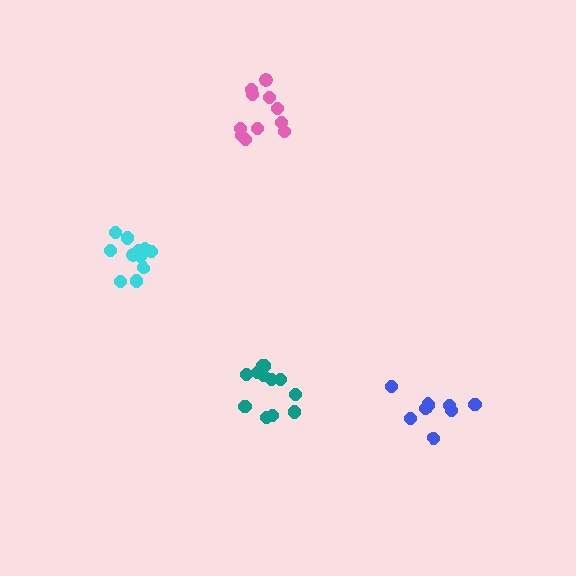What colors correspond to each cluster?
The clusters are colored: cyan, pink, teal, blue.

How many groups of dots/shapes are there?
There are 4 groups.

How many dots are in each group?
Group 1: 12 dots, Group 2: 11 dots, Group 3: 12 dots, Group 4: 8 dots (43 total).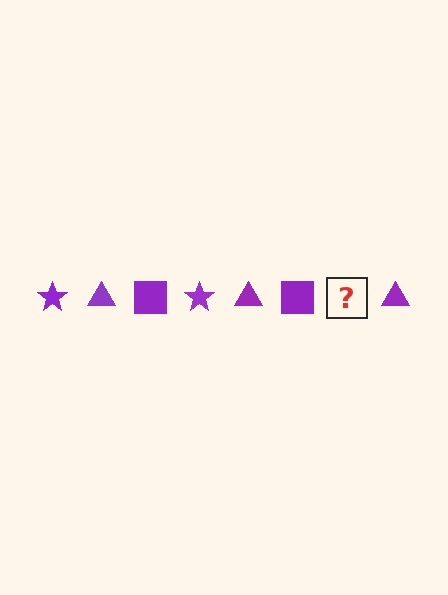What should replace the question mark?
The question mark should be replaced with a purple star.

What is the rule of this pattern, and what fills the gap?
The rule is that the pattern cycles through star, triangle, square shapes in purple. The gap should be filled with a purple star.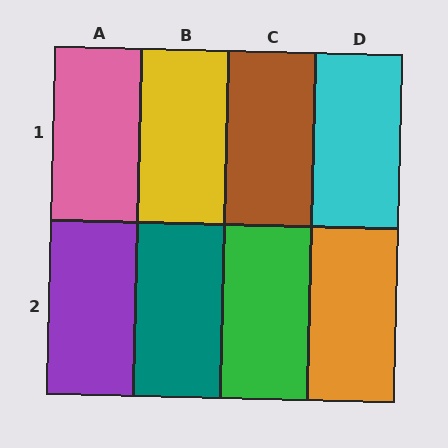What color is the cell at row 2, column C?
Green.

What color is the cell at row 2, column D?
Orange.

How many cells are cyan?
1 cell is cyan.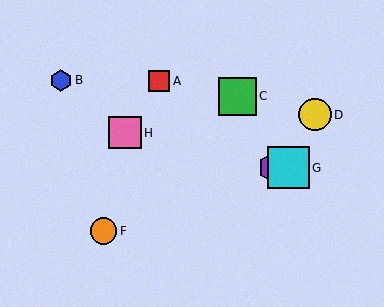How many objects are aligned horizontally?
2 objects (E, G) are aligned horizontally.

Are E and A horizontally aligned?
No, E is at y≈168 and A is at y≈81.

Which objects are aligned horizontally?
Objects E, G are aligned horizontally.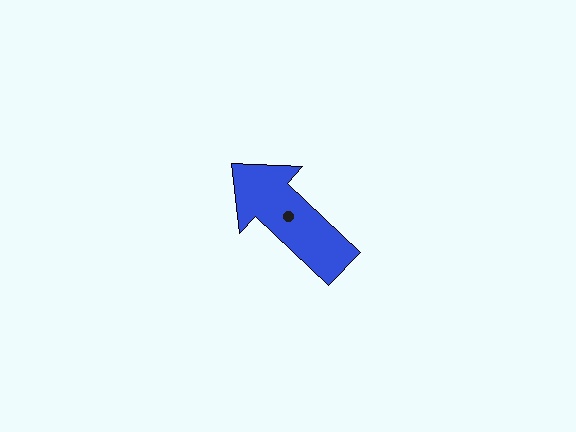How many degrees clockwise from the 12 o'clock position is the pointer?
Approximately 313 degrees.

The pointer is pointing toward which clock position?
Roughly 10 o'clock.